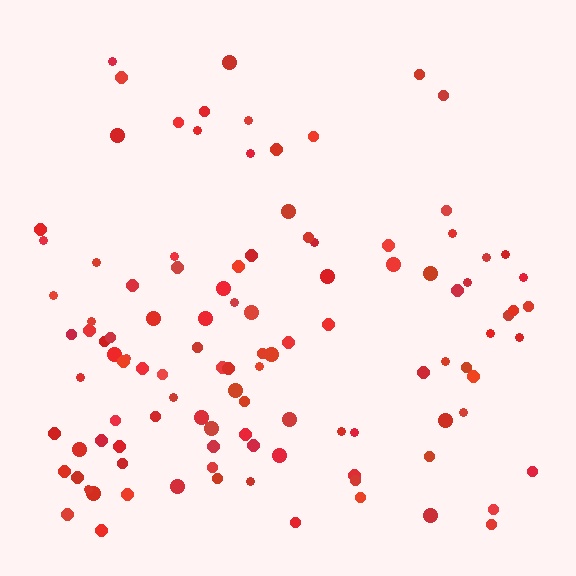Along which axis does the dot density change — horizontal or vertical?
Vertical.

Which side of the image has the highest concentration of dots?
The bottom.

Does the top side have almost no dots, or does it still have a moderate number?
Still a moderate number, just noticeably fewer than the bottom.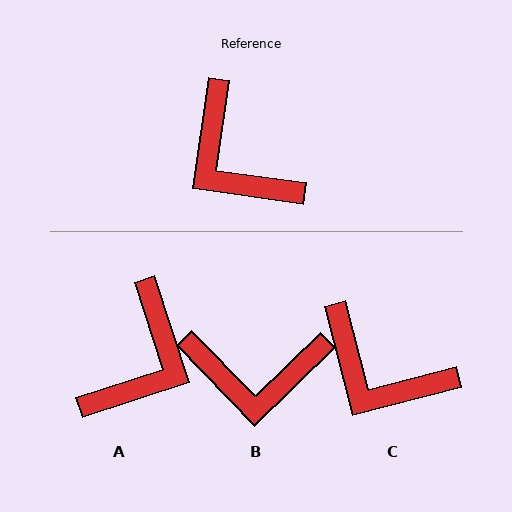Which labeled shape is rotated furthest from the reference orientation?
A, about 116 degrees away.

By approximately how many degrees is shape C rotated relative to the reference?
Approximately 23 degrees counter-clockwise.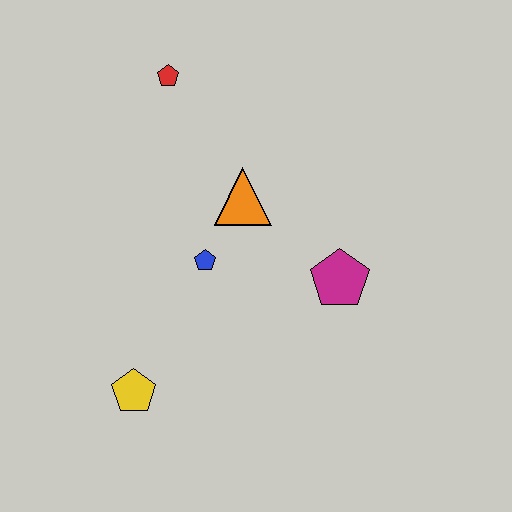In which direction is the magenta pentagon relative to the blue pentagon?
The magenta pentagon is to the right of the blue pentagon.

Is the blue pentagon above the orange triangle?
No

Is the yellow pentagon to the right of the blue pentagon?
No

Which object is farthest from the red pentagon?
The yellow pentagon is farthest from the red pentagon.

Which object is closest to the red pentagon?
The orange triangle is closest to the red pentagon.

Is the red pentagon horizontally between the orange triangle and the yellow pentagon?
Yes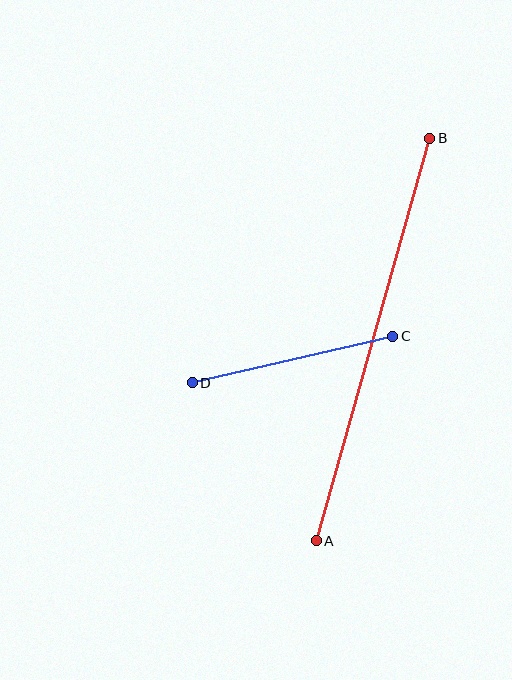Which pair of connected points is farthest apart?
Points A and B are farthest apart.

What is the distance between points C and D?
The distance is approximately 206 pixels.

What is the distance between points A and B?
The distance is approximately 418 pixels.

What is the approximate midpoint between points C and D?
The midpoint is at approximately (293, 360) pixels.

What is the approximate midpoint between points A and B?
The midpoint is at approximately (373, 339) pixels.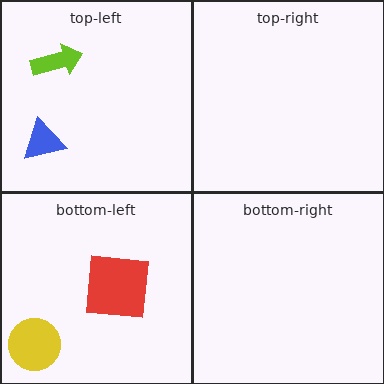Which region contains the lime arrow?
The top-left region.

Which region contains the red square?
The bottom-left region.